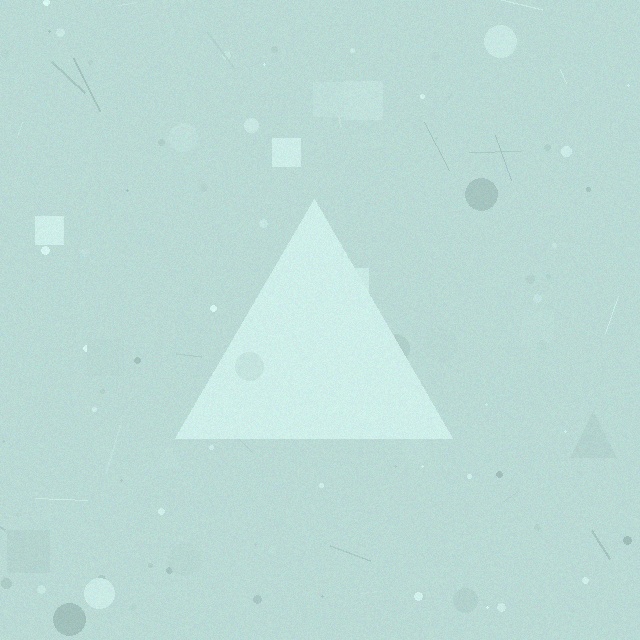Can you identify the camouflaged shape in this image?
The camouflaged shape is a triangle.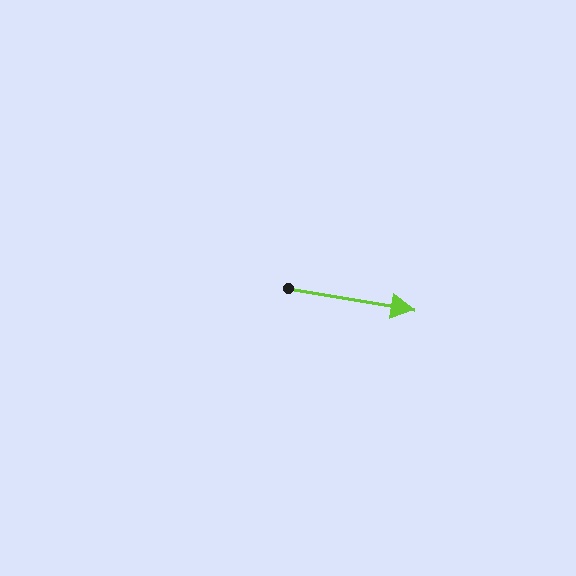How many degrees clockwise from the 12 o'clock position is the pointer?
Approximately 100 degrees.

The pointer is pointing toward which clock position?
Roughly 3 o'clock.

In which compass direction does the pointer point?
East.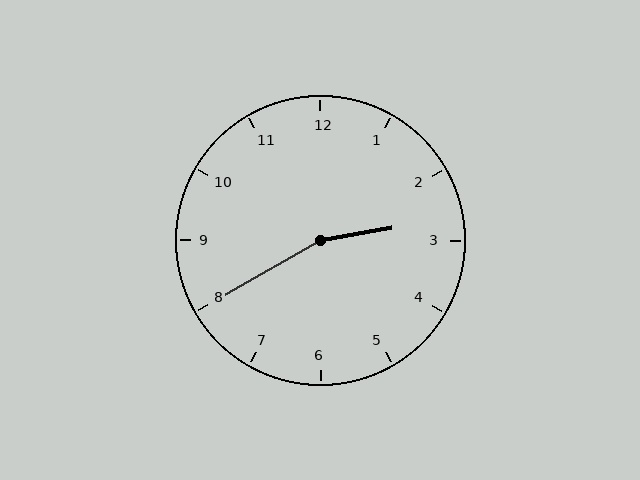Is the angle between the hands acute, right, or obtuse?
It is obtuse.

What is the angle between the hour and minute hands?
Approximately 160 degrees.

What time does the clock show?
2:40.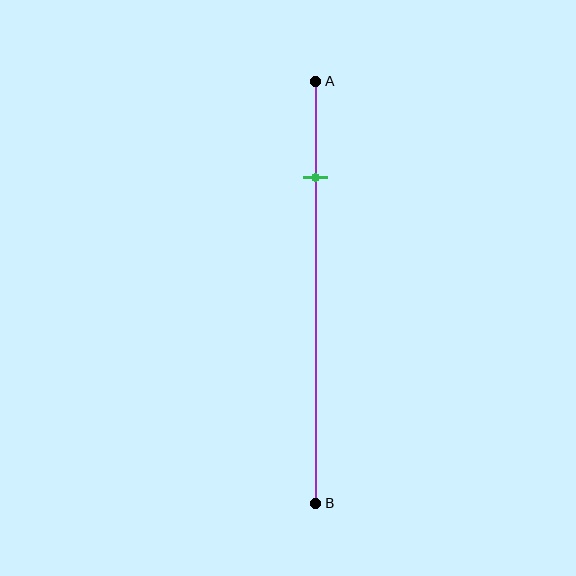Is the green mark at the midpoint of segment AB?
No, the mark is at about 25% from A, not at the 50% midpoint.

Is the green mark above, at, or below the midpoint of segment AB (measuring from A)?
The green mark is above the midpoint of segment AB.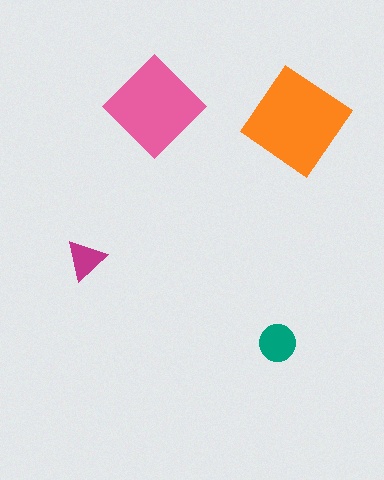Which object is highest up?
The pink diamond is topmost.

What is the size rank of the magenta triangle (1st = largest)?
4th.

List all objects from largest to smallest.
The orange diamond, the pink diamond, the teal circle, the magenta triangle.